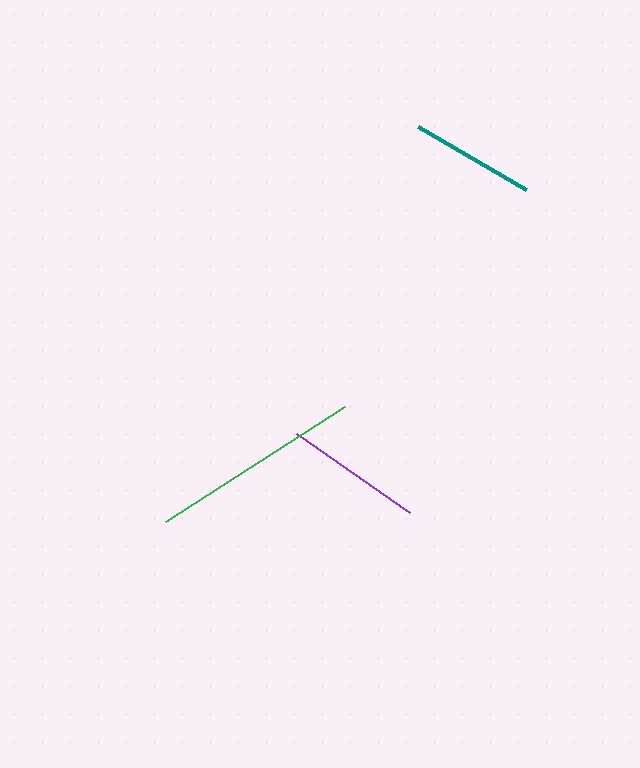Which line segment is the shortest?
The teal line is the shortest at approximately 125 pixels.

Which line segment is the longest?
The green line is the longest at approximately 212 pixels.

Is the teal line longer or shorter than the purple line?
The purple line is longer than the teal line.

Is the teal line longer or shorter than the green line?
The green line is longer than the teal line.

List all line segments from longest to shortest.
From longest to shortest: green, purple, teal.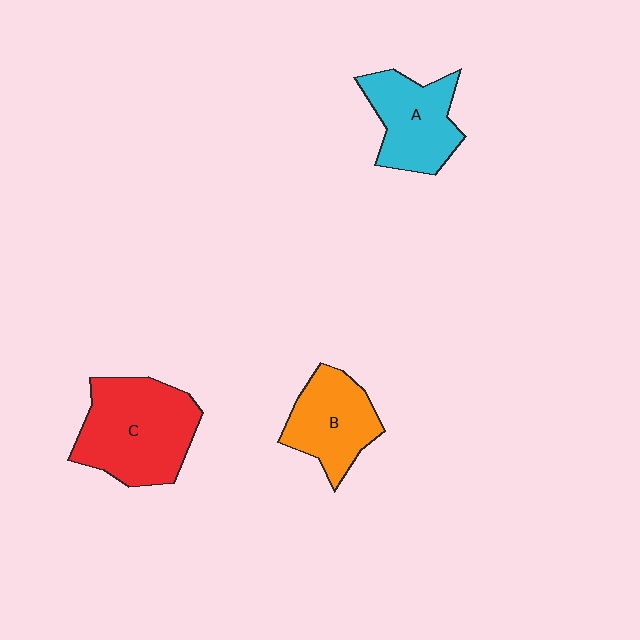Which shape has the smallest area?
Shape B (orange).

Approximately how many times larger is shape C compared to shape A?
Approximately 1.4 times.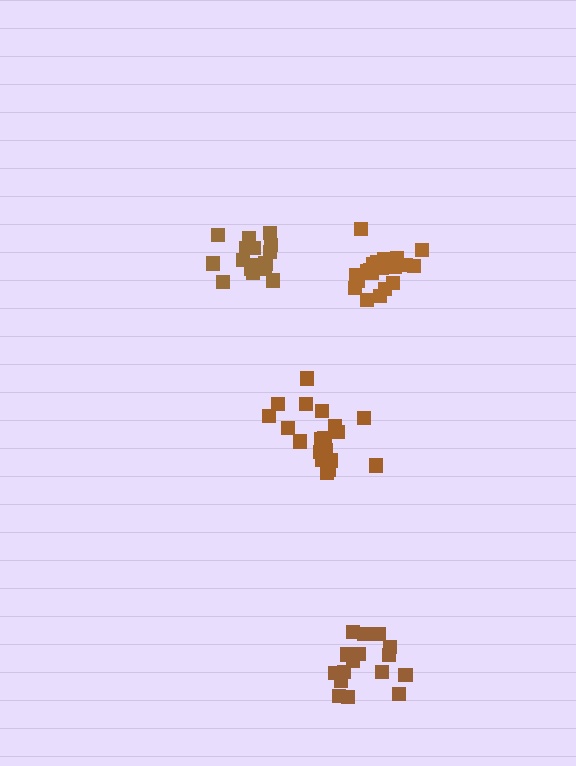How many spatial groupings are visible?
There are 4 spatial groupings.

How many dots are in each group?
Group 1: 21 dots, Group 2: 16 dots, Group 3: 21 dots, Group 4: 17 dots (75 total).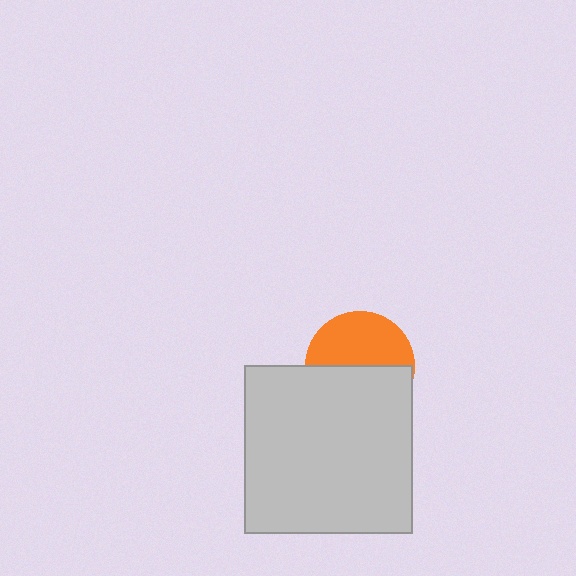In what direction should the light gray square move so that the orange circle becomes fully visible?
The light gray square should move down. That is the shortest direction to clear the overlap and leave the orange circle fully visible.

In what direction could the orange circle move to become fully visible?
The orange circle could move up. That would shift it out from behind the light gray square entirely.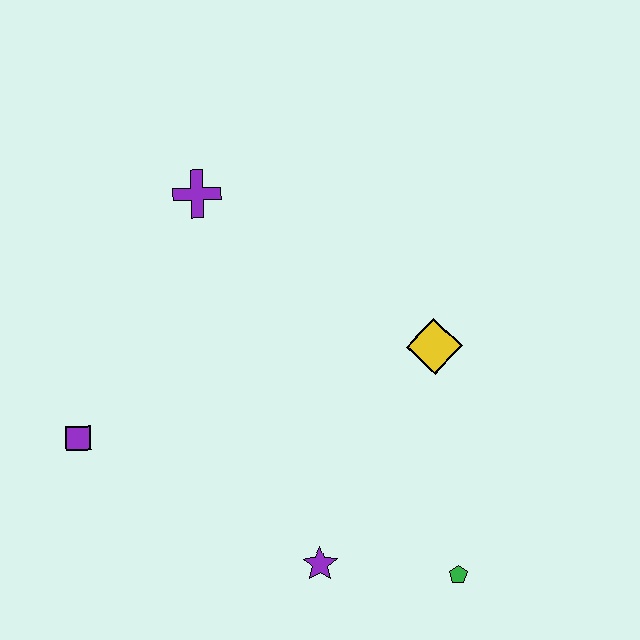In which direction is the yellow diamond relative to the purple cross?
The yellow diamond is to the right of the purple cross.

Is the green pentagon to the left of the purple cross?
No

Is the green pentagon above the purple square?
No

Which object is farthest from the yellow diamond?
The purple square is farthest from the yellow diamond.